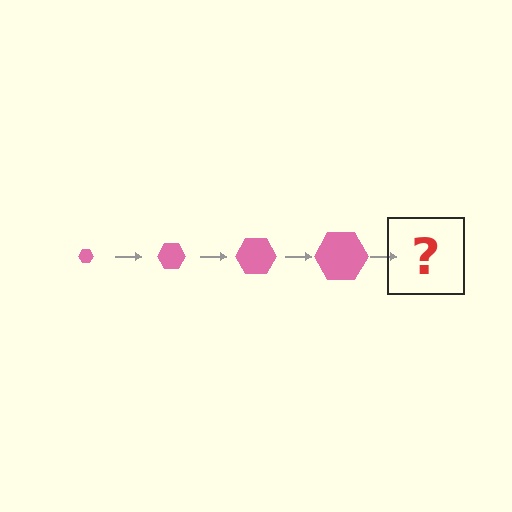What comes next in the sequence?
The next element should be a pink hexagon, larger than the previous one.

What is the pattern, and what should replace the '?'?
The pattern is that the hexagon gets progressively larger each step. The '?' should be a pink hexagon, larger than the previous one.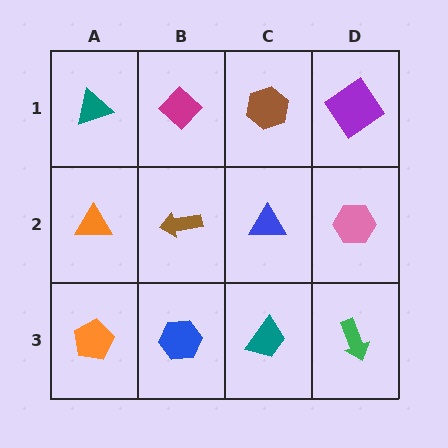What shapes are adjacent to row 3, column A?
An orange triangle (row 2, column A), a blue hexagon (row 3, column B).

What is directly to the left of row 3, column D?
A teal trapezoid.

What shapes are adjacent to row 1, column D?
A pink hexagon (row 2, column D), a brown hexagon (row 1, column C).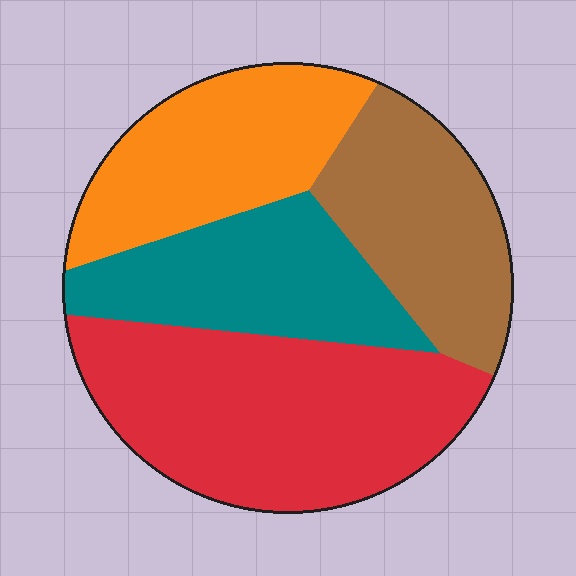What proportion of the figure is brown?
Brown takes up about one fifth (1/5) of the figure.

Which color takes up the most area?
Red, at roughly 35%.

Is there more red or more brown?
Red.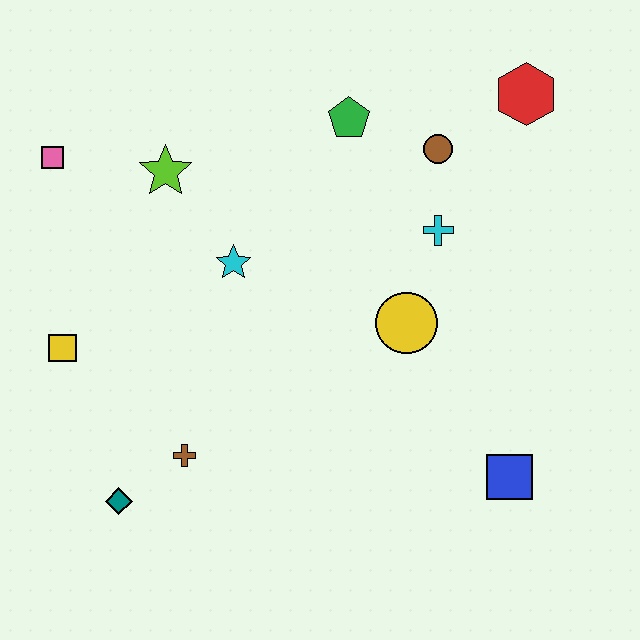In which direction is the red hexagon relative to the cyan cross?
The red hexagon is above the cyan cross.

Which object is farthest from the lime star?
The blue square is farthest from the lime star.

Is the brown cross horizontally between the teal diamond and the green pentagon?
Yes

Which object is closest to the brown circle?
The cyan cross is closest to the brown circle.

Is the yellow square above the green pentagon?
No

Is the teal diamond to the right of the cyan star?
No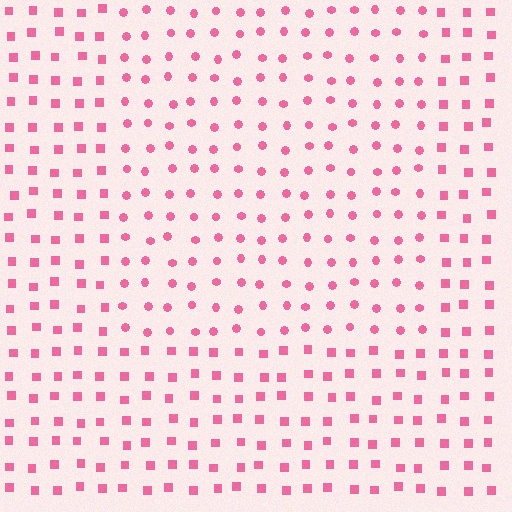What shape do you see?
I see a rectangle.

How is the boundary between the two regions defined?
The boundary is defined by a change in element shape: circles inside vs. squares outside. All elements share the same color and spacing.